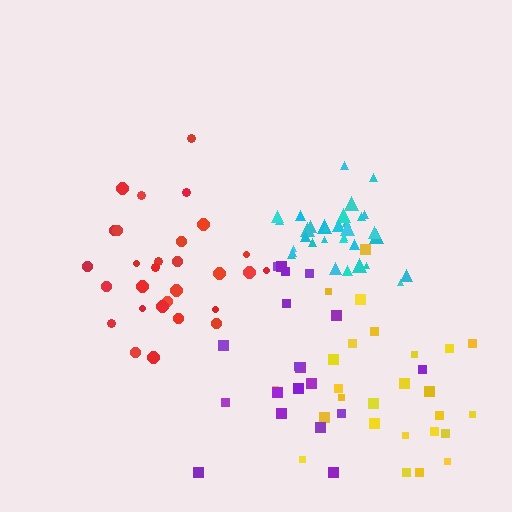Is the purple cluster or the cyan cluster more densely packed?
Cyan.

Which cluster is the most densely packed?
Cyan.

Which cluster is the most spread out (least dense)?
Purple.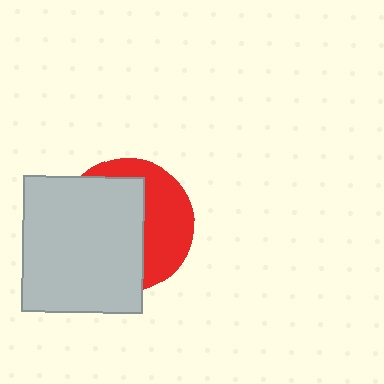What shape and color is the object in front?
The object in front is a light gray rectangle.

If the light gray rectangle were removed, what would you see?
You would see the complete red circle.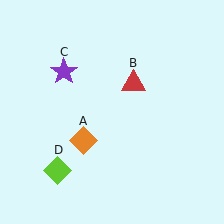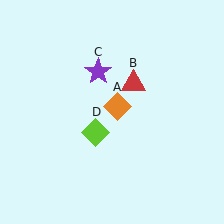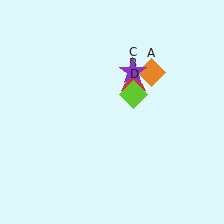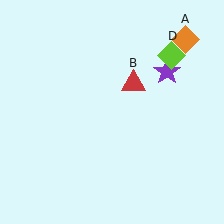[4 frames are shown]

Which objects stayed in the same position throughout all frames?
Red triangle (object B) remained stationary.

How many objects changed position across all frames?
3 objects changed position: orange diamond (object A), purple star (object C), lime diamond (object D).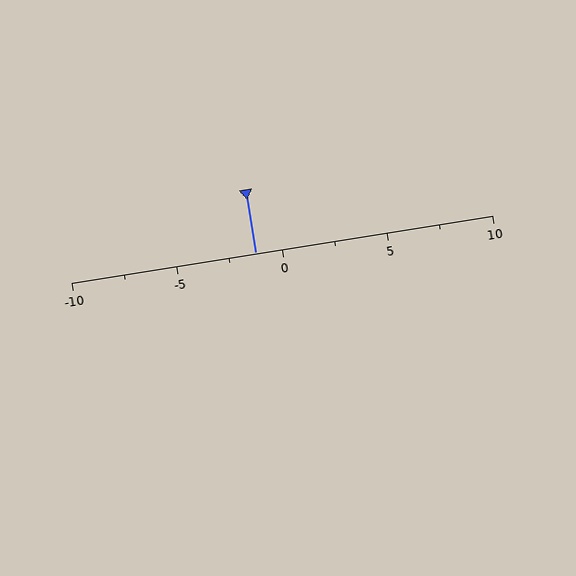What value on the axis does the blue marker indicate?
The marker indicates approximately -1.2.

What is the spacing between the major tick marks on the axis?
The major ticks are spaced 5 apart.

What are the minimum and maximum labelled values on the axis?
The axis runs from -10 to 10.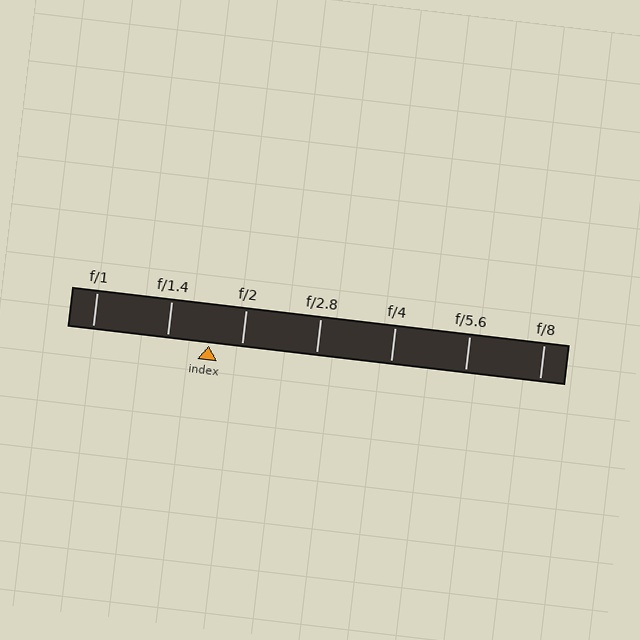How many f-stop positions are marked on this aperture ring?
There are 7 f-stop positions marked.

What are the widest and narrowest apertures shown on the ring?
The widest aperture shown is f/1 and the narrowest is f/8.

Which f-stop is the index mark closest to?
The index mark is closest to f/2.